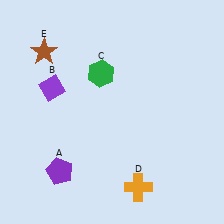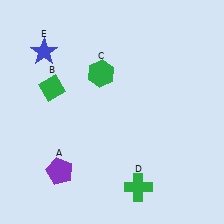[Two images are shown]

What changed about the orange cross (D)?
In Image 1, D is orange. In Image 2, it changed to green.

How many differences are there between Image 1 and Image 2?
There are 3 differences between the two images.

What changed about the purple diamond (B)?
In Image 1, B is purple. In Image 2, it changed to green.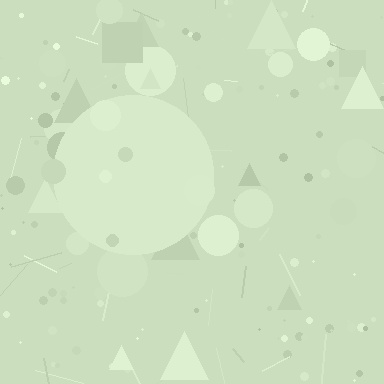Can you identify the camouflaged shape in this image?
The camouflaged shape is a circle.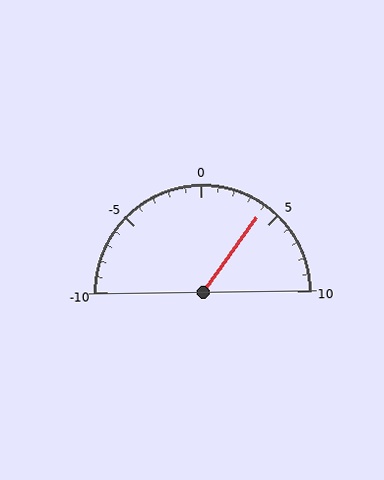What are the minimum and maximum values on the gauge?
The gauge ranges from -10 to 10.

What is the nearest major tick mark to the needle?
The nearest major tick mark is 5.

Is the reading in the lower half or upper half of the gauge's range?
The reading is in the upper half of the range (-10 to 10).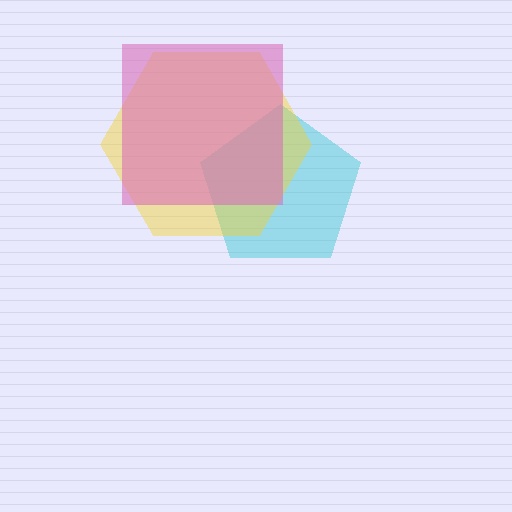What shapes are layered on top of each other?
The layered shapes are: a cyan pentagon, a yellow hexagon, a pink square.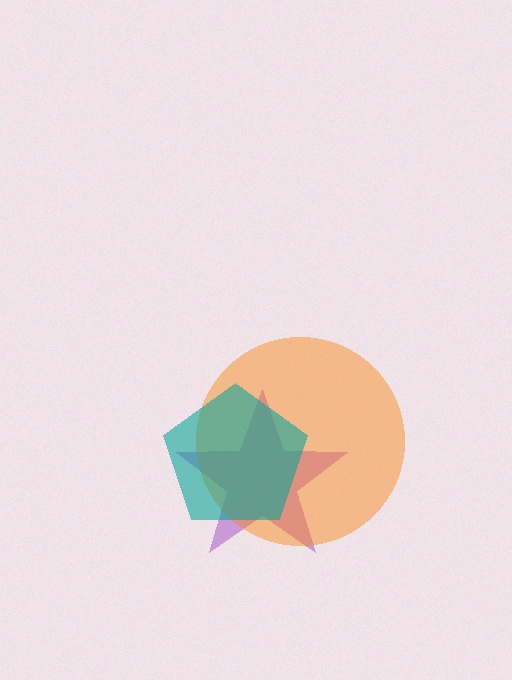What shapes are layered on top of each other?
The layered shapes are: a purple star, an orange circle, a teal pentagon.